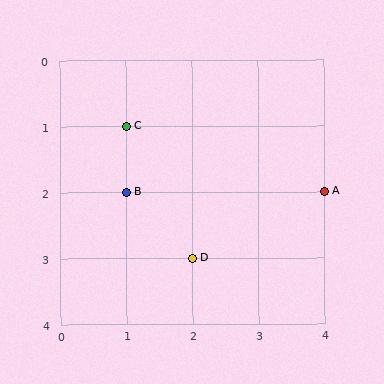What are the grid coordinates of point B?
Point B is at grid coordinates (1, 2).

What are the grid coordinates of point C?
Point C is at grid coordinates (1, 1).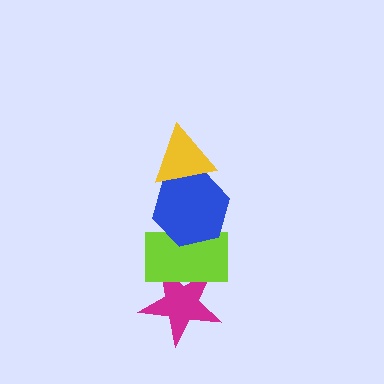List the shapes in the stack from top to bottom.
From top to bottom: the yellow triangle, the blue hexagon, the lime rectangle, the magenta star.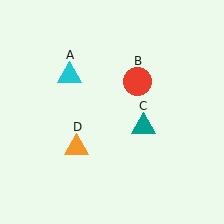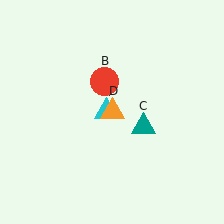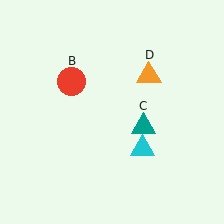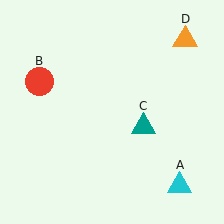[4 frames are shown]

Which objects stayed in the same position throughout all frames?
Teal triangle (object C) remained stationary.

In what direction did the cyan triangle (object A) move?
The cyan triangle (object A) moved down and to the right.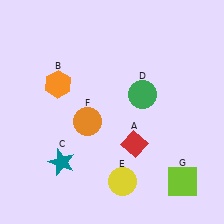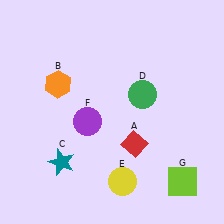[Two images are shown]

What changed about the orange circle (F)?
In Image 1, F is orange. In Image 2, it changed to purple.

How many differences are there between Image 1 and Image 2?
There is 1 difference between the two images.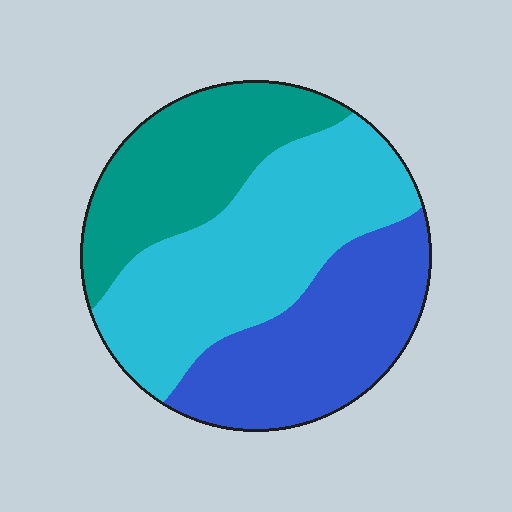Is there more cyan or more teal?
Cyan.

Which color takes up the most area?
Cyan, at roughly 40%.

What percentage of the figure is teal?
Teal takes up between a quarter and a half of the figure.